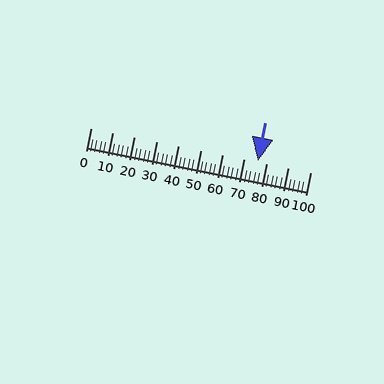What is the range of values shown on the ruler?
The ruler shows values from 0 to 100.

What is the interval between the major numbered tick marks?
The major tick marks are spaced 10 units apart.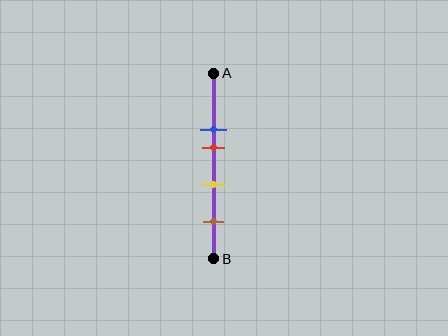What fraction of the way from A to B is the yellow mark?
The yellow mark is approximately 60% (0.6) of the way from A to B.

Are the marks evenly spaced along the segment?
No, the marks are not evenly spaced.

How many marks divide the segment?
There are 4 marks dividing the segment.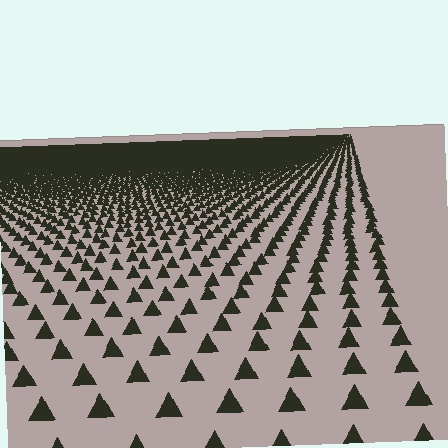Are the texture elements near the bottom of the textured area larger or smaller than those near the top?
Larger. Near the bottom, elements are closer to the viewer and appear at a bigger on-screen size.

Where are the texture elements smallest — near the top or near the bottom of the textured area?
Near the top.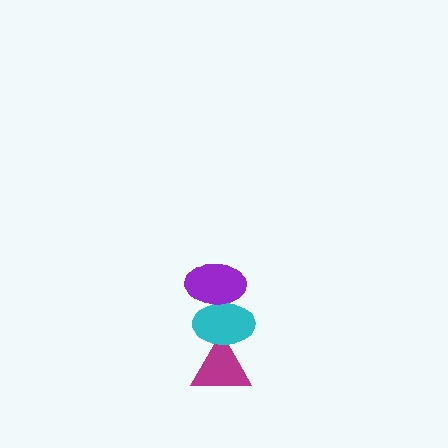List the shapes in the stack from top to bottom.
From top to bottom: the purple ellipse, the cyan ellipse, the magenta triangle.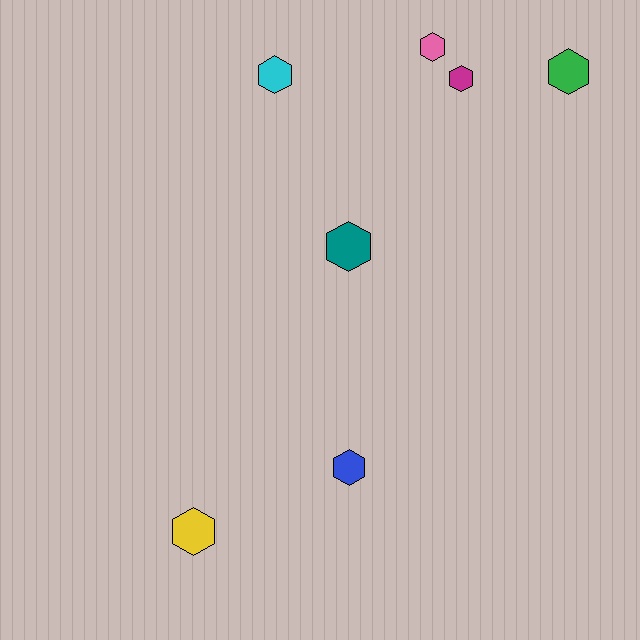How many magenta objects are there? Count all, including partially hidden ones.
There is 1 magenta object.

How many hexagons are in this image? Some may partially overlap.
There are 7 hexagons.